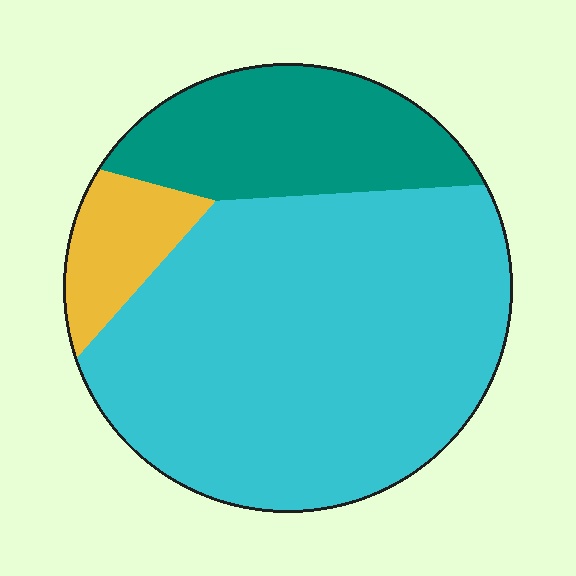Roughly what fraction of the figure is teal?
Teal covers around 25% of the figure.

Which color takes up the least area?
Yellow, at roughly 10%.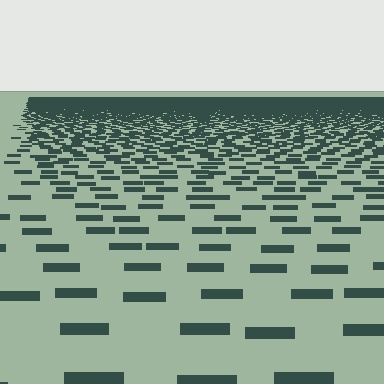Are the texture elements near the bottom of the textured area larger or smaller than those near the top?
Larger. Near the bottom, elements are closer to the viewer and appear at a bigger on-screen size.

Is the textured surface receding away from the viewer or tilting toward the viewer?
The surface is receding away from the viewer. Texture elements get smaller and denser toward the top.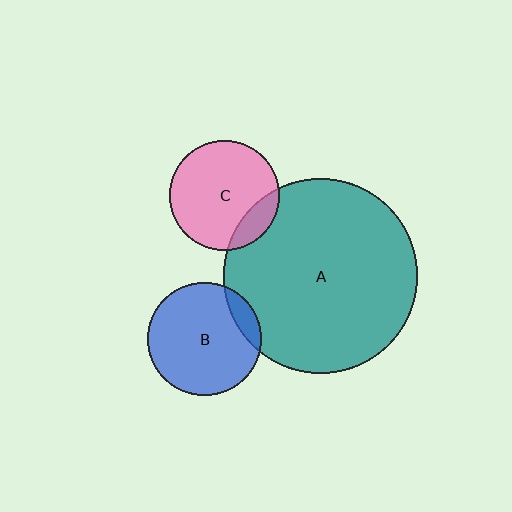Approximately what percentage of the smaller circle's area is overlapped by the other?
Approximately 15%.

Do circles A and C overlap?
Yes.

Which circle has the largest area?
Circle A (teal).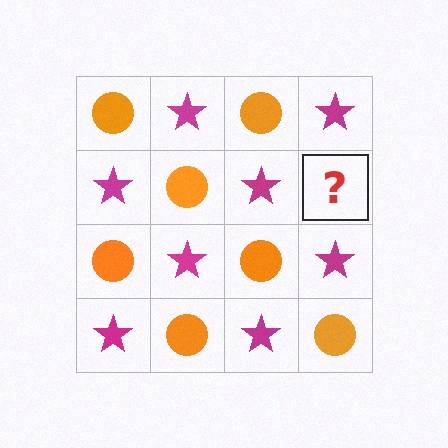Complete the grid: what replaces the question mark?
The question mark should be replaced with an orange circle.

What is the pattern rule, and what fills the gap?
The rule is that it alternates orange circle and magenta star in a checkerboard pattern. The gap should be filled with an orange circle.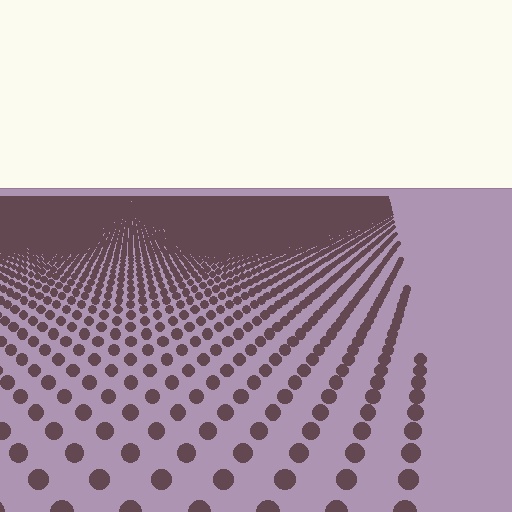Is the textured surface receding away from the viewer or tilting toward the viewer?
The surface is receding away from the viewer. Texture elements get smaller and denser toward the top.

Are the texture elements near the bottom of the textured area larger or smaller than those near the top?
Larger. Near the bottom, elements are closer to the viewer and appear at a bigger on-screen size.